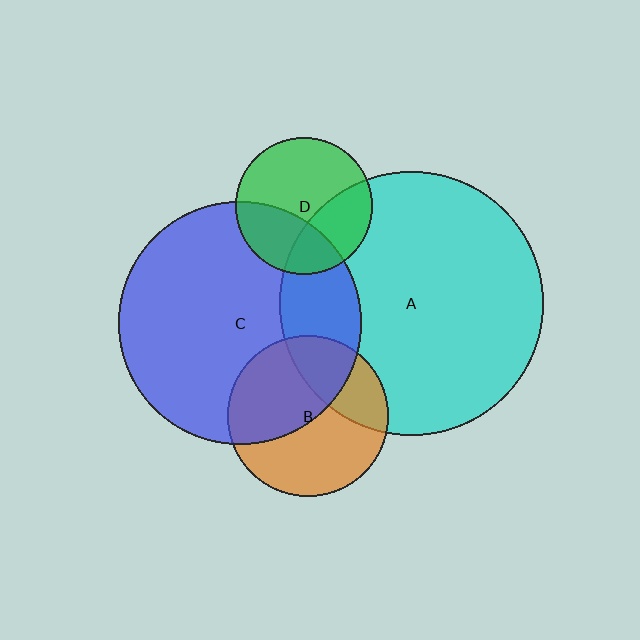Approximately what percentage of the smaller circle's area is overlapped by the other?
Approximately 35%.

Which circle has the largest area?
Circle A (cyan).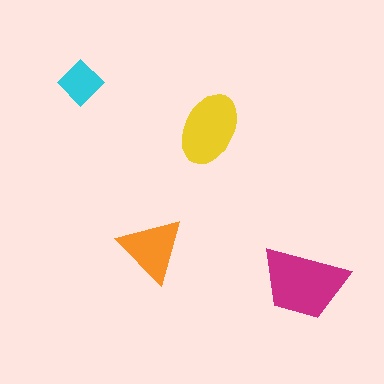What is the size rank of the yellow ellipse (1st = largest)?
2nd.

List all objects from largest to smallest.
The magenta trapezoid, the yellow ellipse, the orange triangle, the cyan diamond.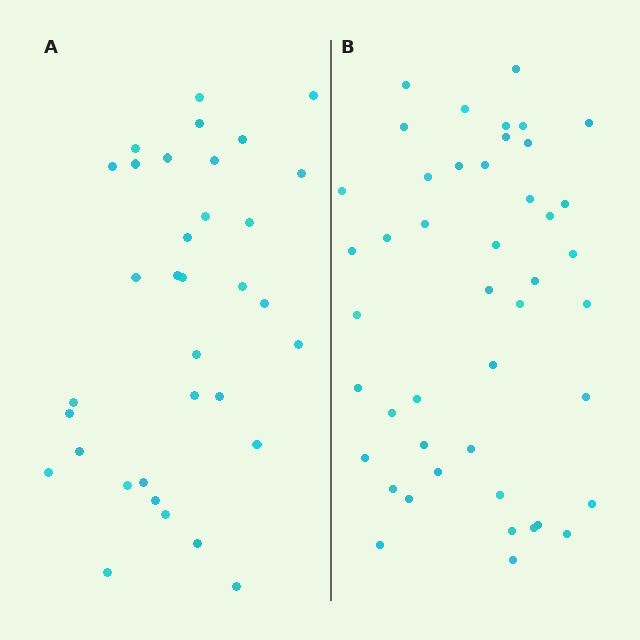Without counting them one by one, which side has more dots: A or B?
Region B (the right region) has more dots.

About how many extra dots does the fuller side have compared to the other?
Region B has roughly 12 or so more dots than region A.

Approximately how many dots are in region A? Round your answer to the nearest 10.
About 30 dots. (The exact count is 34, which rounds to 30.)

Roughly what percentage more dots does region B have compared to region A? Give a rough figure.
About 30% more.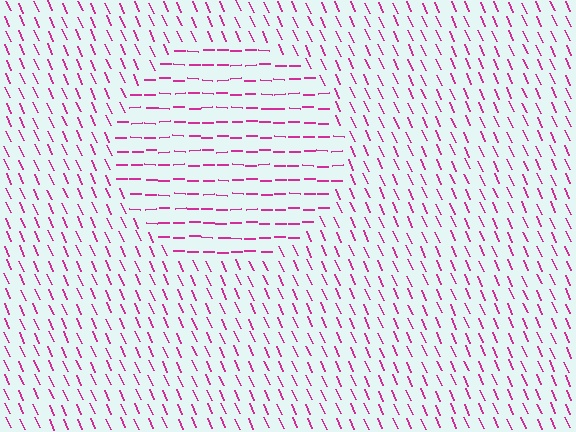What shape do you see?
I see a circle.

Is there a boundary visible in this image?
Yes, there is a texture boundary formed by a change in line orientation.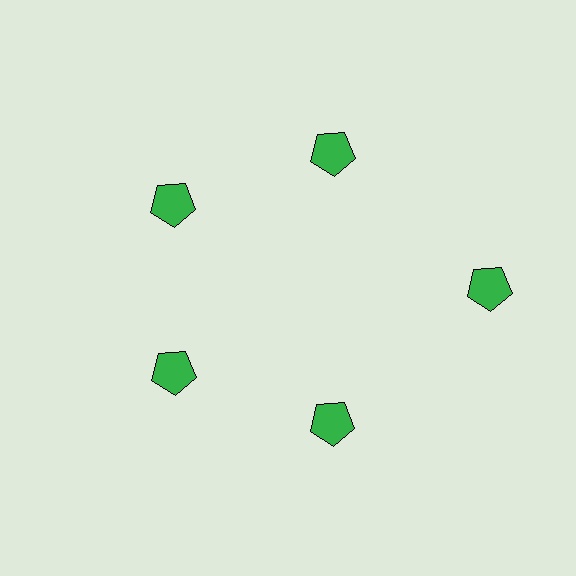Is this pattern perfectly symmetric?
No. The 5 green pentagons are arranged in a ring, but one element near the 3 o'clock position is pushed outward from the center, breaking the 5-fold rotational symmetry.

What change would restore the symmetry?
The symmetry would be restored by moving it inward, back onto the ring so that all 5 pentagons sit at equal angles and equal distance from the center.